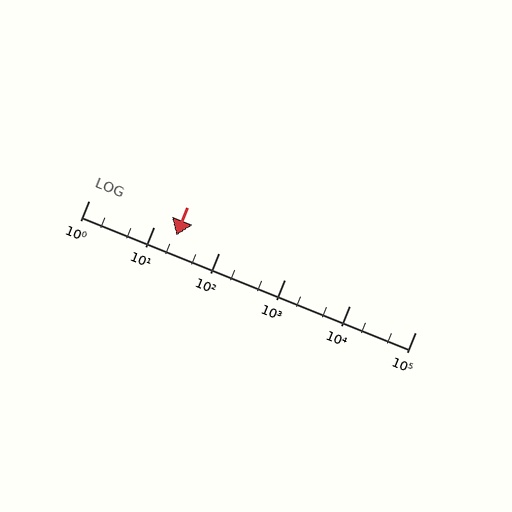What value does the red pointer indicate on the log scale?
The pointer indicates approximately 22.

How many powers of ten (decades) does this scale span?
The scale spans 5 decades, from 1 to 100000.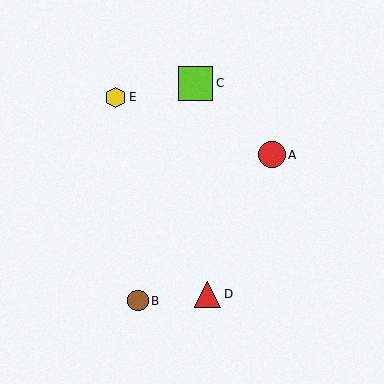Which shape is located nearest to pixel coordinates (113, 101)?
The yellow hexagon (labeled E) at (116, 97) is nearest to that location.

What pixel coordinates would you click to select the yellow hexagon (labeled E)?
Click at (116, 97) to select the yellow hexagon E.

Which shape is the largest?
The lime square (labeled C) is the largest.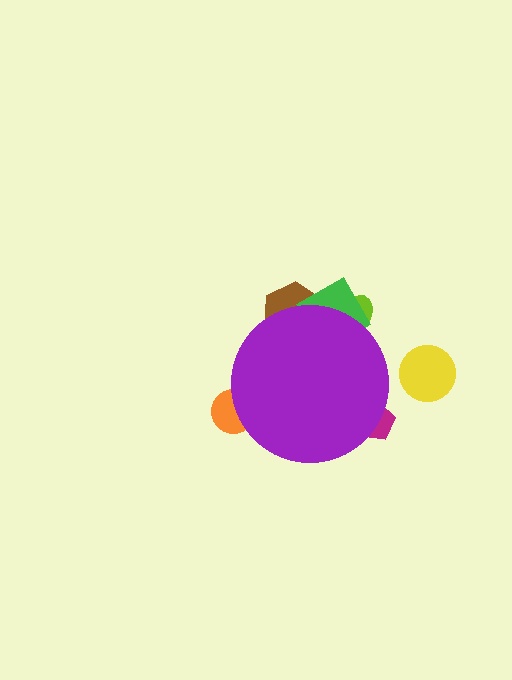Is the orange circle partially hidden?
Yes, the orange circle is partially hidden behind the purple circle.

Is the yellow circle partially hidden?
No, the yellow circle is fully visible.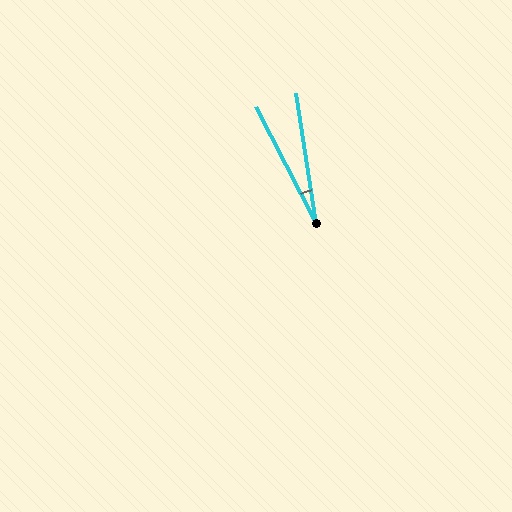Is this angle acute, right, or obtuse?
It is acute.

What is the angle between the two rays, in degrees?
Approximately 18 degrees.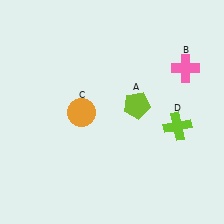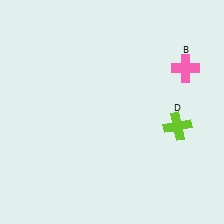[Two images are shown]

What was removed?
The lime pentagon (A), the orange circle (C) were removed in Image 2.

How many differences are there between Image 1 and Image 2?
There are 2 differences between the two images.